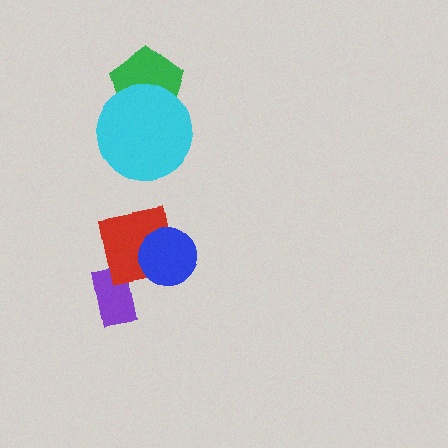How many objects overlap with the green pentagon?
1 object overlaps with the green pentagon.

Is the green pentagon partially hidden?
Yes, it is partially covered by another shape.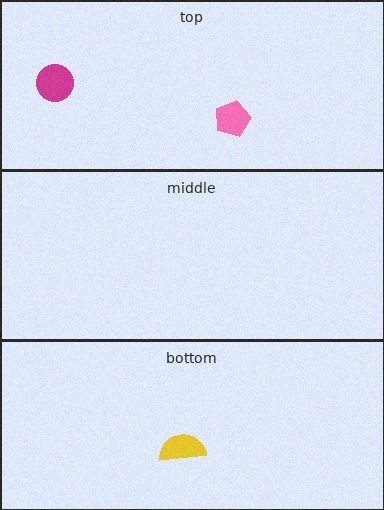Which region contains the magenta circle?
The top region.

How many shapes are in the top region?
2.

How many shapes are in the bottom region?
1.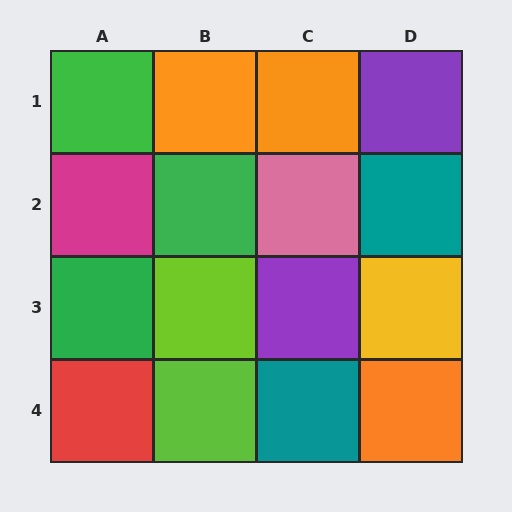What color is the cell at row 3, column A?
Green.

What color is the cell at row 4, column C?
Teal.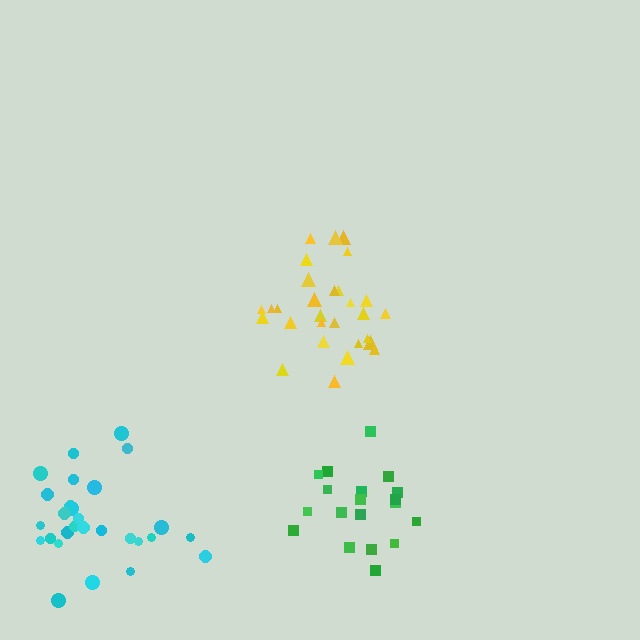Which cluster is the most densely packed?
Green.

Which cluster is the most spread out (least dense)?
Cyan.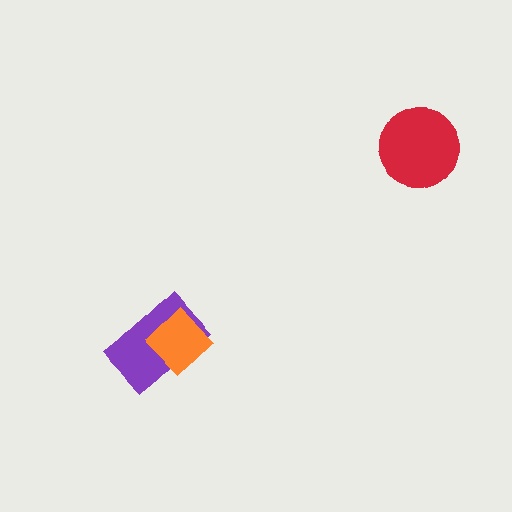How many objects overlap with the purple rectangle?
1 object overlaps with the purple rectangle.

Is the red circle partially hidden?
No, no other shape covers it.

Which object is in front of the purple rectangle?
The orange diamond is in front of the purple rectangle.